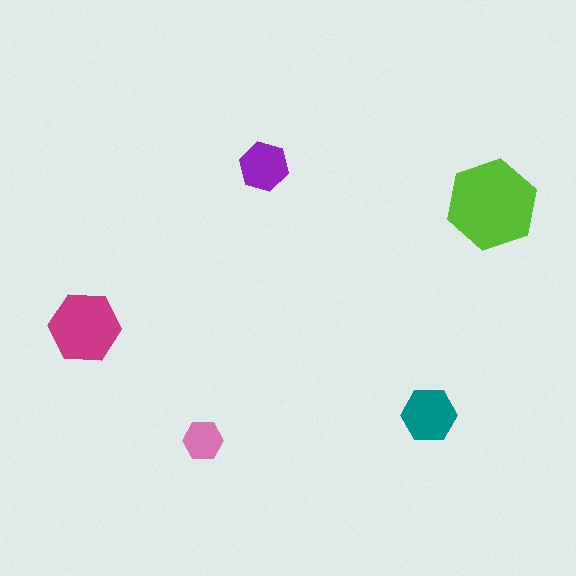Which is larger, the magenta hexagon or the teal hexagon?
The magenta one.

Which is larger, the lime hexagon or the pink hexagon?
The lime one.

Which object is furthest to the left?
The magenta hexagon is leftmost.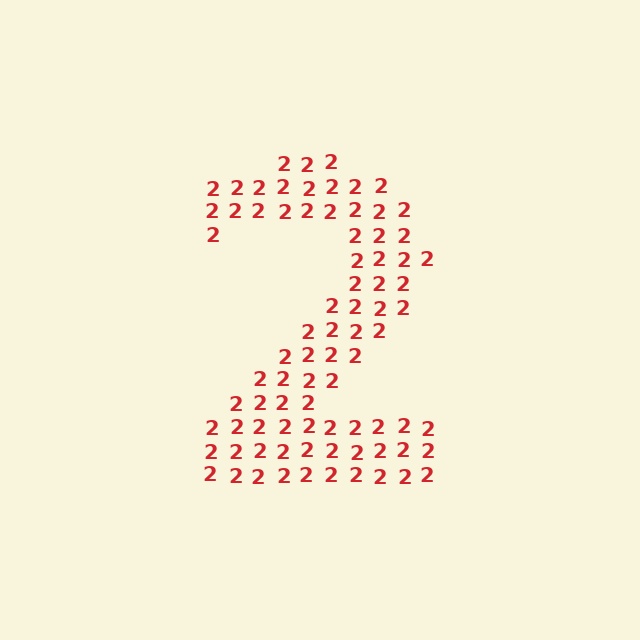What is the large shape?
The large shape is the digit 2.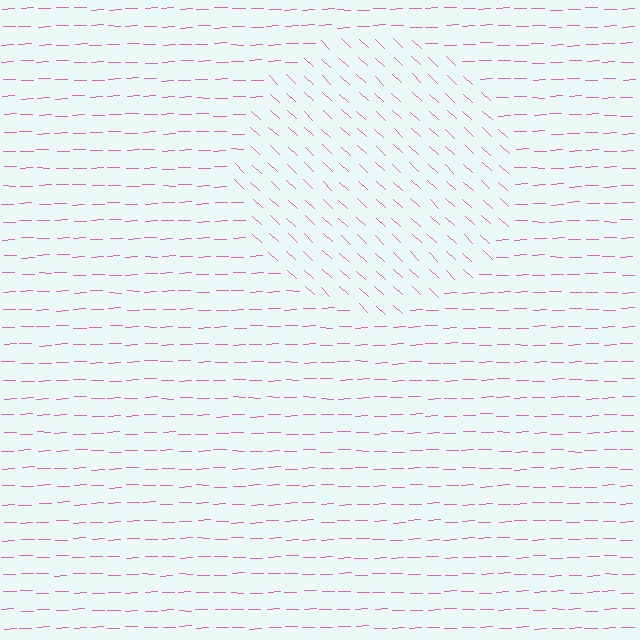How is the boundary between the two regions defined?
The boundary is defined purely by a change in line orientation (approximately 45 degrees difference). All lines are the same color and thickness.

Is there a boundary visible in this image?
Yes, there is a texture boundary formed by a change in line orientation.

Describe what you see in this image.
The image is filled with small pink line segments. A circle region in the image has lines oriented differently from the surrounding lines, creating a visible texture boundary.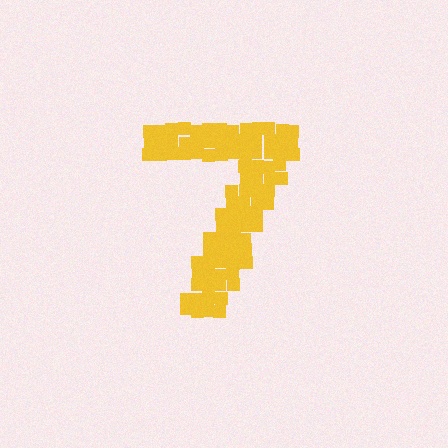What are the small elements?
The small elements are squares.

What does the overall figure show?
The overall figure shows the digit 7.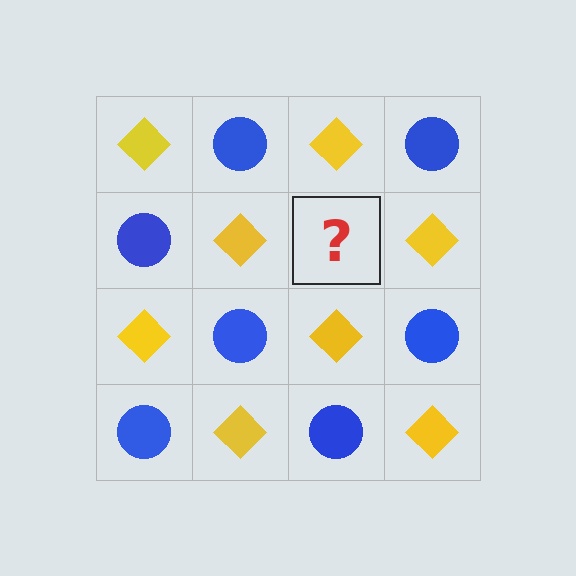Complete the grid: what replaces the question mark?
The question mark should be replaced with a blue circle.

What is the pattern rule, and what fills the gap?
The rule is that it alternates yellow diamond and blue circle in a checkerboard pattern. The gap should be filled with a blue circle.